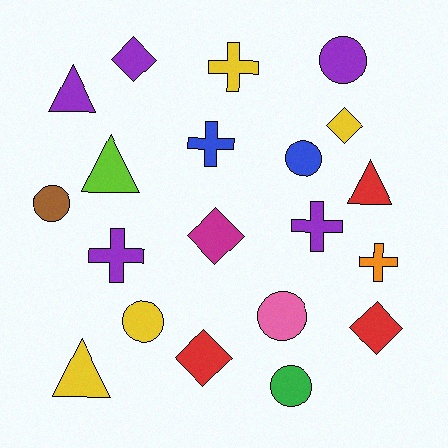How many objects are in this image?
There are 20 objects.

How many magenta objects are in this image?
There is 1 magenta object.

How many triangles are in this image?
There are 4 triangles.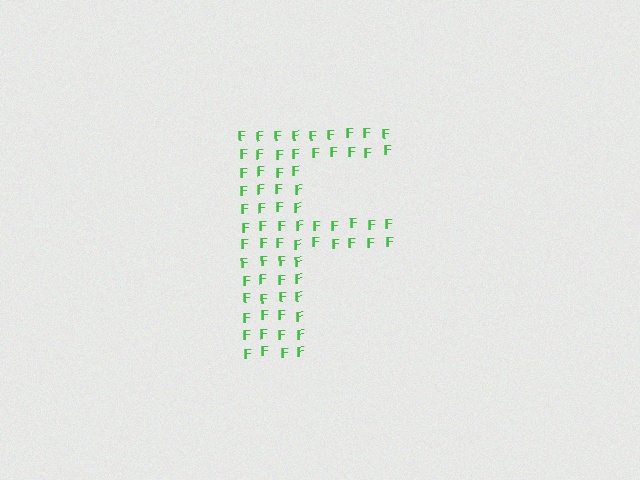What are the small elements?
The small elements are letter F's.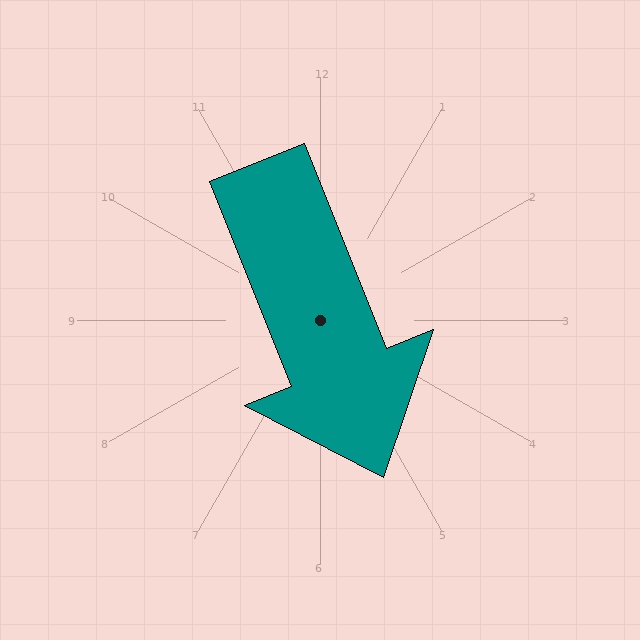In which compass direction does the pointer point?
South.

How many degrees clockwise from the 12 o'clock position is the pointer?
Approximately 158 degrees.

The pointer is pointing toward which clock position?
Roughly 5 o'clock.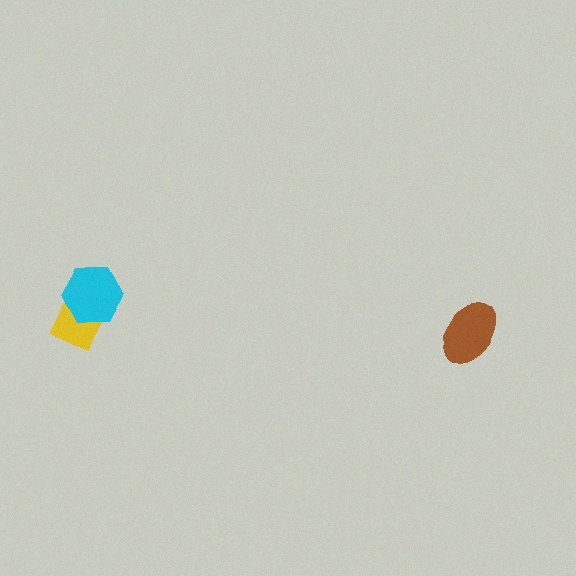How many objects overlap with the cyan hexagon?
1 object overlaps with the cyan hexagon.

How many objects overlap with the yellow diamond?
1 object overlaps with the yellow diamond.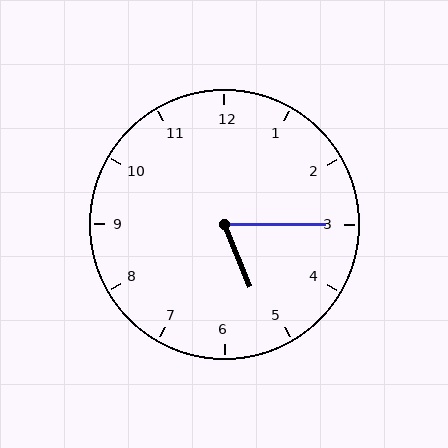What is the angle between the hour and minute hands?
Approximately 68 degrees.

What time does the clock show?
5:15.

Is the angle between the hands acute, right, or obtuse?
It is acute.